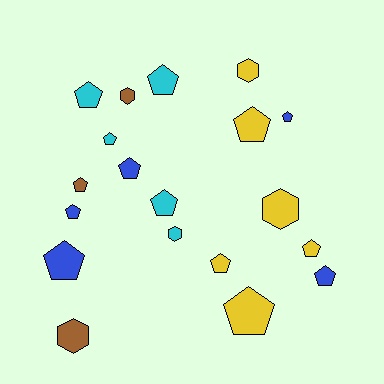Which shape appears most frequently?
Pentagon, with 14 objects.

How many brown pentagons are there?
There is 1 brown pentagon.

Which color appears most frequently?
Yellow, with 6 objects.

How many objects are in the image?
There are 19 objects.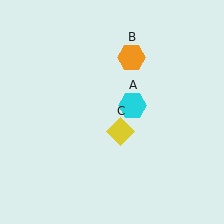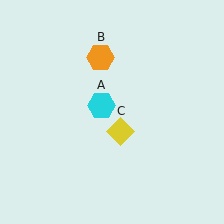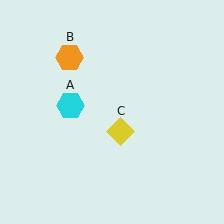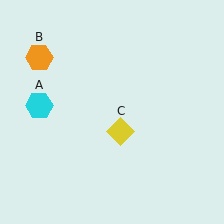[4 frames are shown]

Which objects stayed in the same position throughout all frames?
Yellow diamond (object C) remained stationary.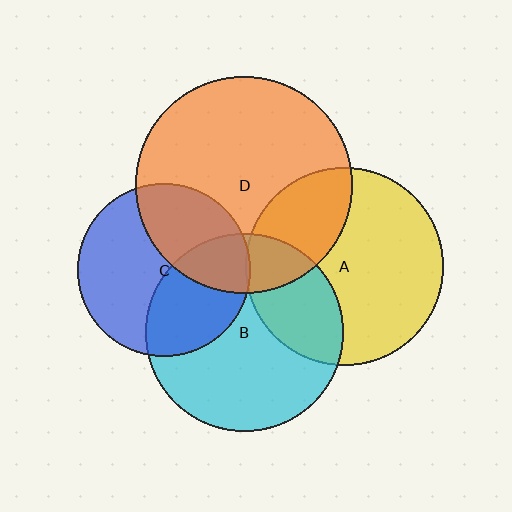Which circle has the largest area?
Circle D (orange).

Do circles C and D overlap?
Yes.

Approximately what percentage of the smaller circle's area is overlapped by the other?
Approximately 35%.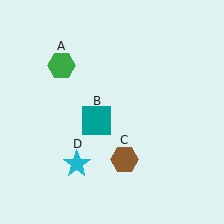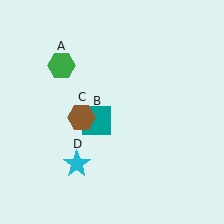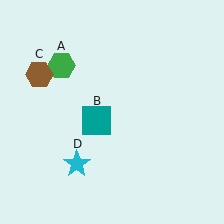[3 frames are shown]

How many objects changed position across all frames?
1 object changed position: brown hexagon (object C).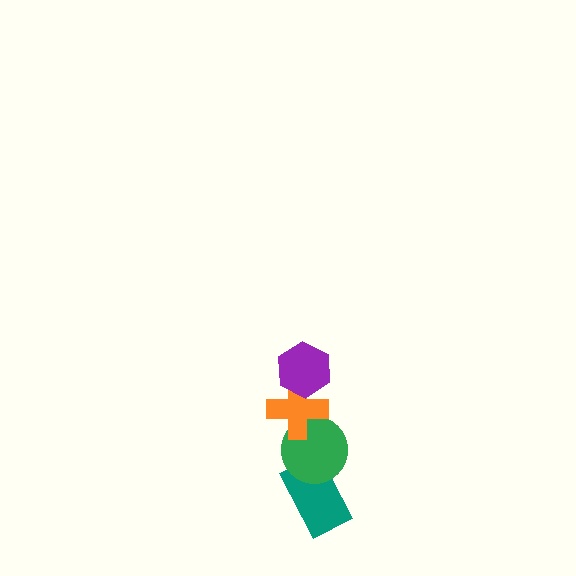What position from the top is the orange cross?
The orange cross is 2nd from the top.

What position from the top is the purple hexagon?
The purple hexagon is 1st from the top.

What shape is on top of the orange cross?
The purple hexagon is on top of the orange cross.